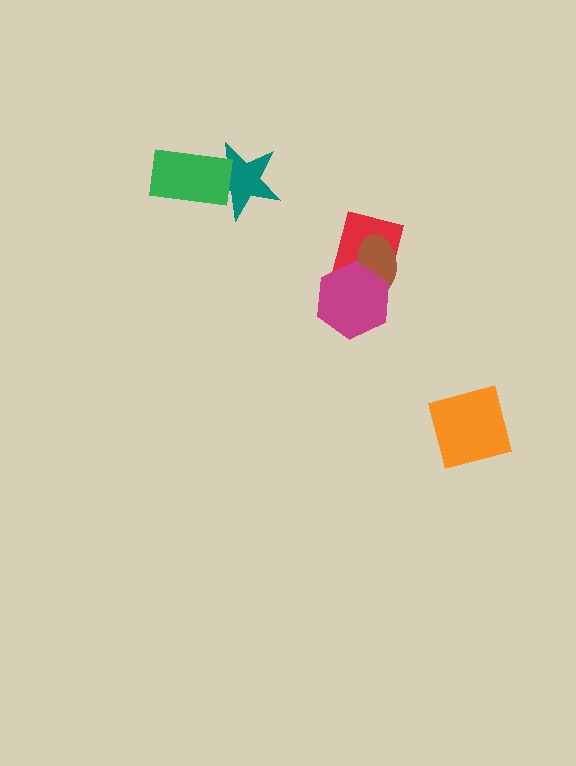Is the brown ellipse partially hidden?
Yes, it is partially covered by another shape.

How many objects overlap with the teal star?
1 object overlaps with the teal star.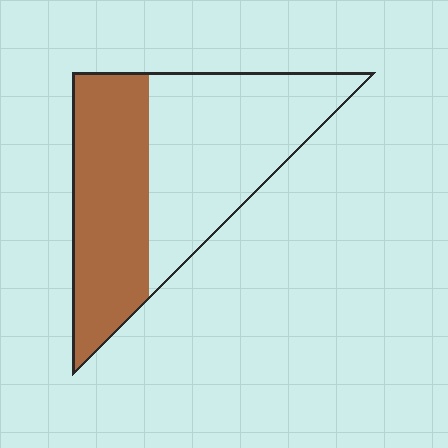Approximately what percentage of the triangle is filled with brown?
Approximately 45%.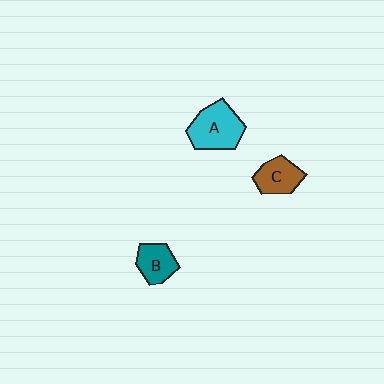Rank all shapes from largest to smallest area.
From largest to smallest: A (cyan), C (brown), B (teal).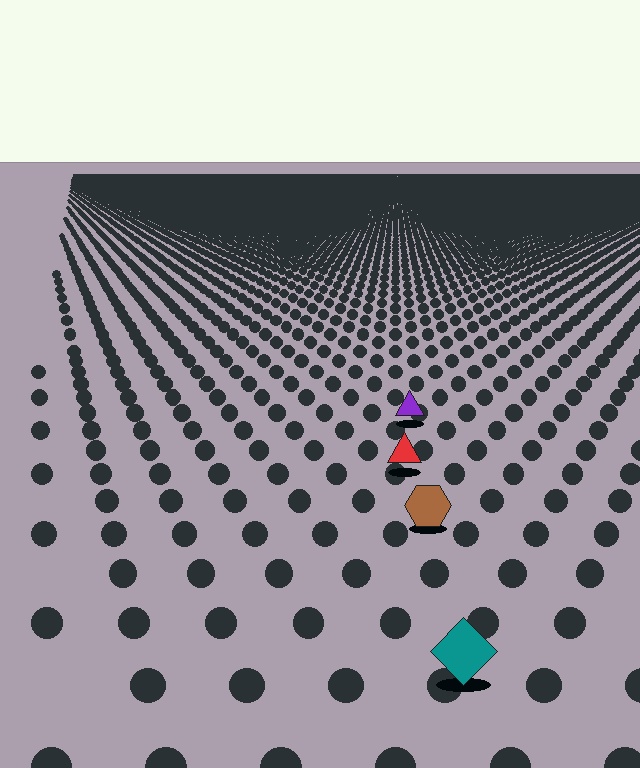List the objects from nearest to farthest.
From nearest to farthest: the teal diamond, the brown hexagon, the red triangle, the purple triangle.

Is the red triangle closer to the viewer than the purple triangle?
Yes. The red triangle is closer — you can tell from the texture gradient: the ground texture is coarser near it.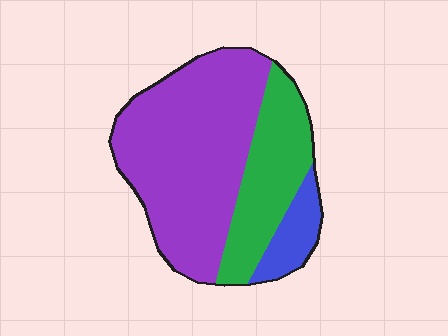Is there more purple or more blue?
Purple.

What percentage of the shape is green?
Green takes up between a sixth and a third of the shape.